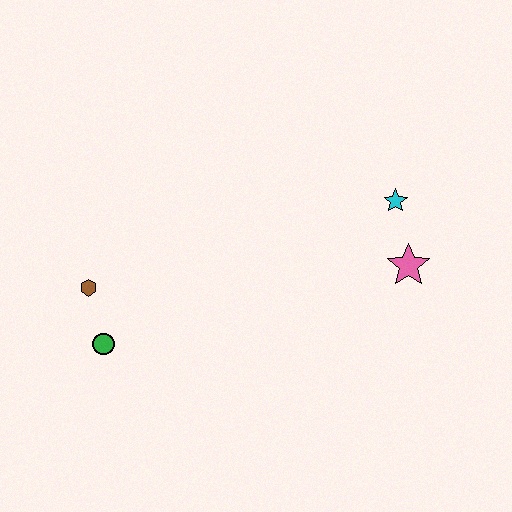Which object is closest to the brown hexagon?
The green circle is closest to the brown hexagon.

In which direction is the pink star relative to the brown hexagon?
The pink star is to the right of the brown hexagon.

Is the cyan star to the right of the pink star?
No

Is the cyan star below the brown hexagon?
No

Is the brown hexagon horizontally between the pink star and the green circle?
No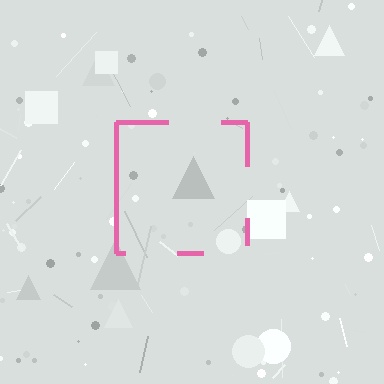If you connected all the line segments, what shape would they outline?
They would outline a square.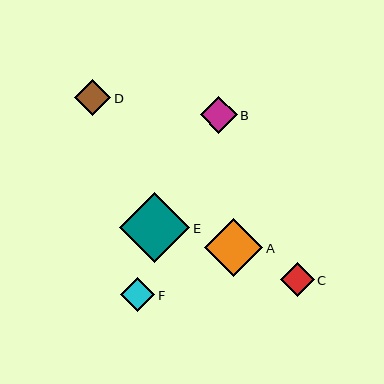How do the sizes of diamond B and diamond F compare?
Diamond B and diamond F are approximately the same size.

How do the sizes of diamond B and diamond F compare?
Diamond B and diamond F are approximately the same size.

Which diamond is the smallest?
Diamond C is the smallest with a size of approximately 34 pixels.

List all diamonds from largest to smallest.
From largest to smallest: E, A, B, D, F, C.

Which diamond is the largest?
Diamond E is the largest with a size of approximately 70 pixels.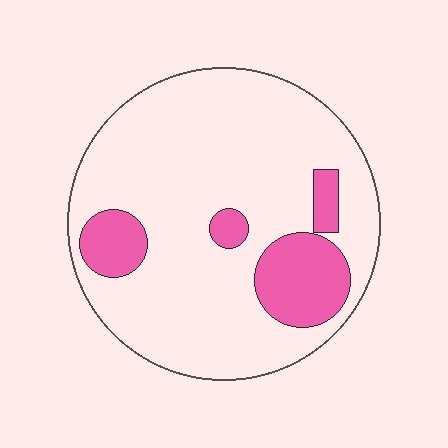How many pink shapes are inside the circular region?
4.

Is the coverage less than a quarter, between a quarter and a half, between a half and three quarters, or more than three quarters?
Less than a quarter.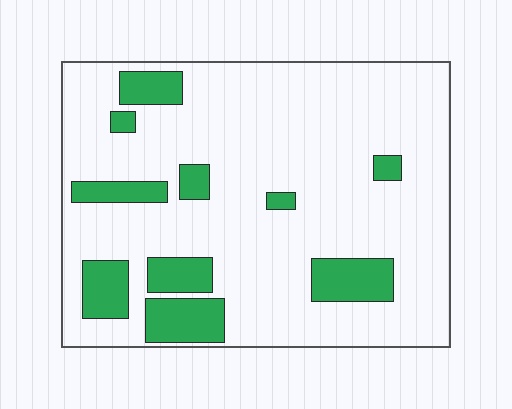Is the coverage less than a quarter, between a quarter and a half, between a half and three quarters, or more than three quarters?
Less than a quarter.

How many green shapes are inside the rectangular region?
10.